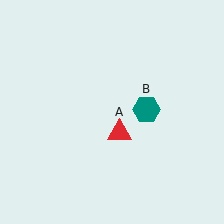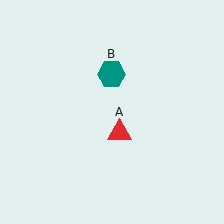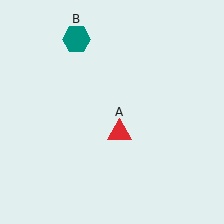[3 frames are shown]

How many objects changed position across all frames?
1 object changed position: teal hexagon (object B).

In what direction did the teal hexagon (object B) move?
The teal hexagon (object B) moved up and to the left.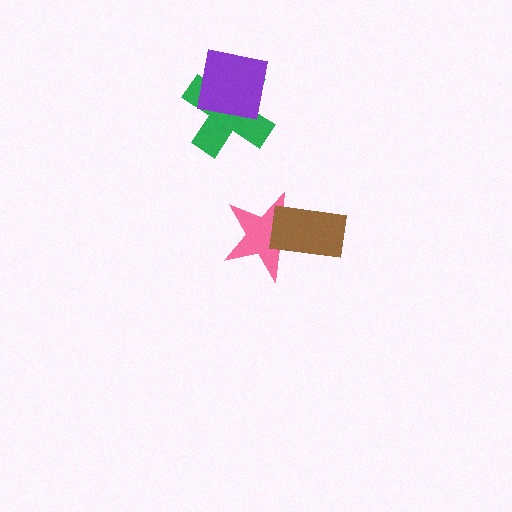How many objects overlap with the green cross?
1 object overlaps with the green cross.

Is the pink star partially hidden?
Yes, it is partially covered by another shape.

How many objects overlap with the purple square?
1 object overlaps with the purple square.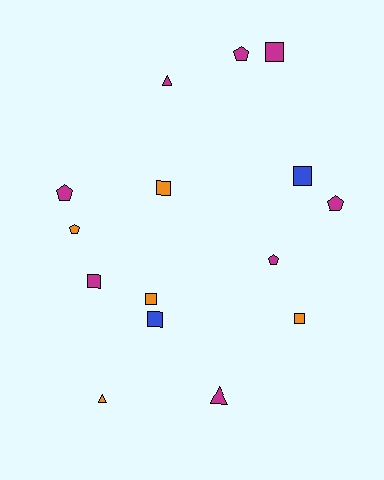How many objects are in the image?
There are 15 objects.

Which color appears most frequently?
Magenta, with 8 objects.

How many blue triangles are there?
There are no blue triangles.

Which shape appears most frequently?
Square, with 7 objects.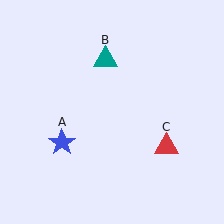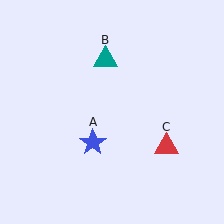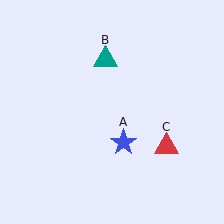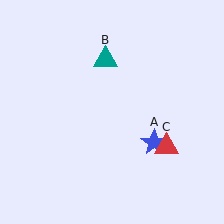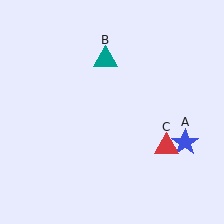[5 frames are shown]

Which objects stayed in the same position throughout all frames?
Teal triangle (object B) and red triangle (object C) remained stationary.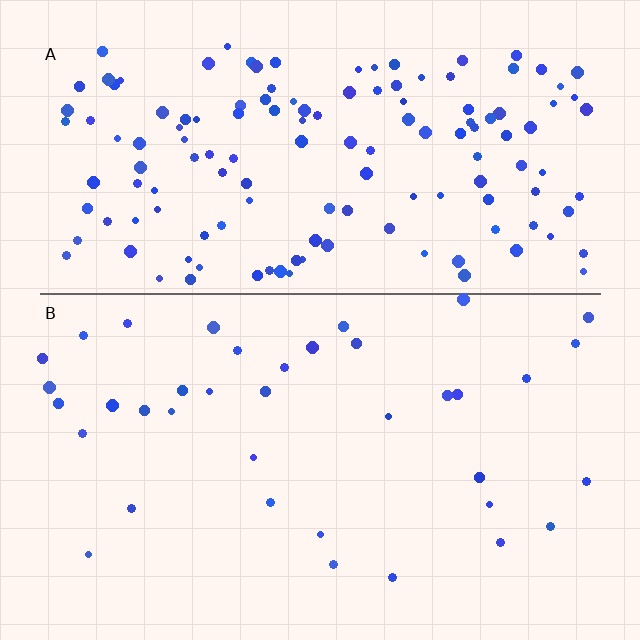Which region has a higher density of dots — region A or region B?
A (the top).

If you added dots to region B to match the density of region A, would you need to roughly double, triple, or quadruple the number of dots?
Approximately quadruple.